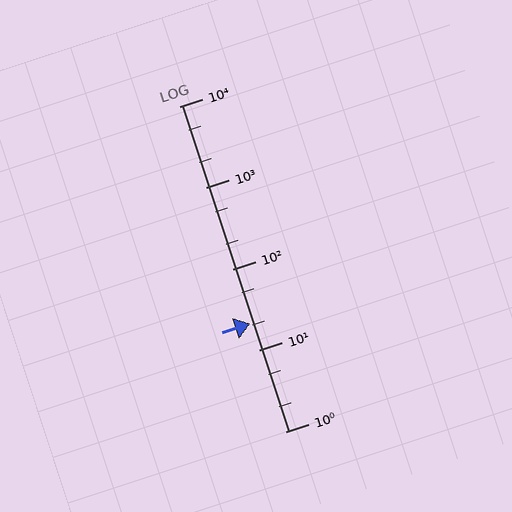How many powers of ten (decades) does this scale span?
The scale spans 4 decades, from 1 to 10000.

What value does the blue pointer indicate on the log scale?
The pointer indicates approximately 21.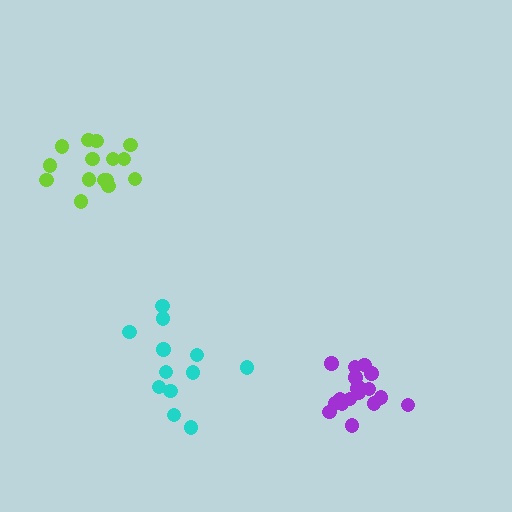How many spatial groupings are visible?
There are 3 spatial groupings.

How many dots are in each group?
Group 1: 16 dots, Group 2: 13 dots, Group 3: 18 dots (47 total).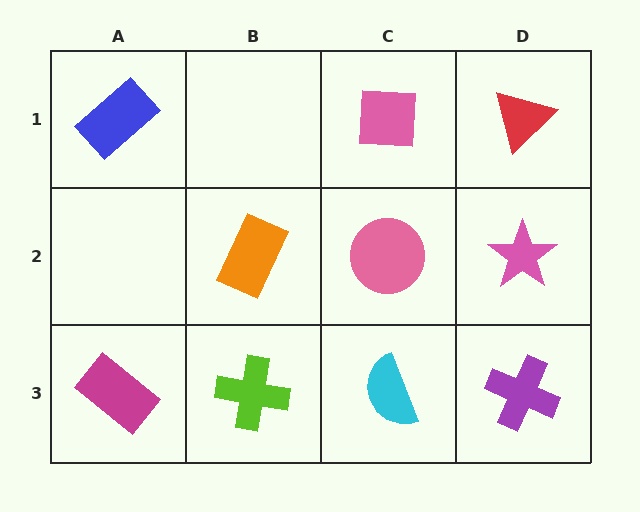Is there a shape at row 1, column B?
No, that cell is empty.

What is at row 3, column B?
A lime cross.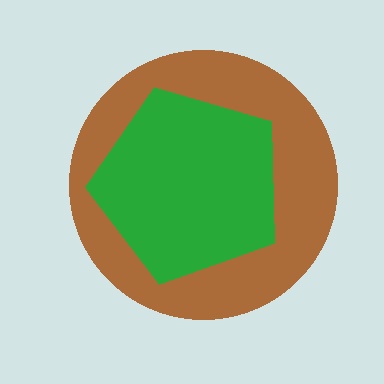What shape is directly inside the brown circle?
The green pentagon.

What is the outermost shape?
The brown circle.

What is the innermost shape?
The green pentagon.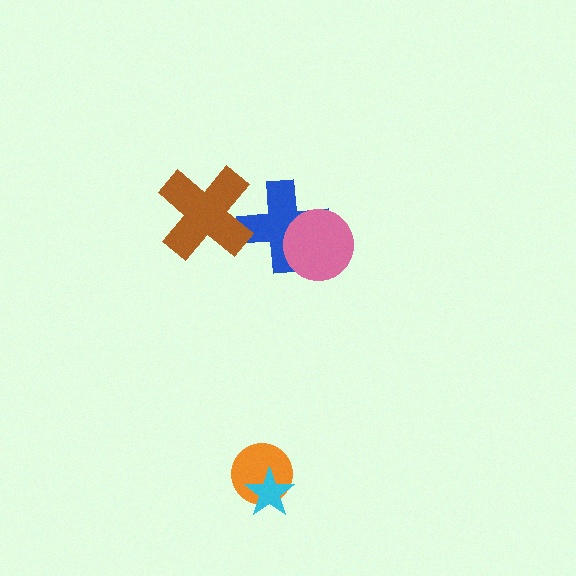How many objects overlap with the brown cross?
1 object overlaps with the brown cross.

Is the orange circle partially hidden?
Yes, it is partially covered by another shape.